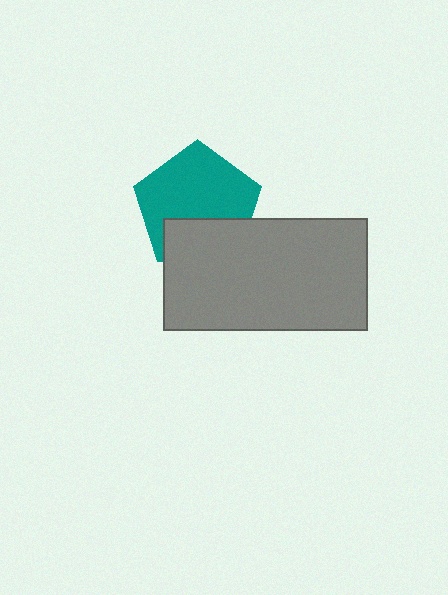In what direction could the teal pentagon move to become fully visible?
The teal pentagon could move up. That would shift it out from behind the gray rectangle entirely.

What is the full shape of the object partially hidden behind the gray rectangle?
The partially hidden object is a teal pentagon.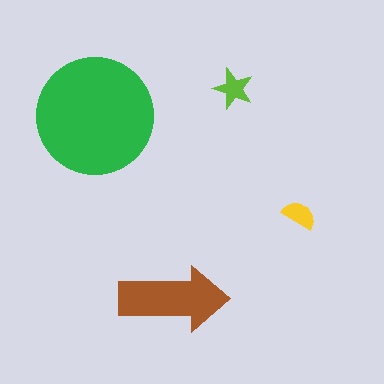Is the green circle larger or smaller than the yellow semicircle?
Larger.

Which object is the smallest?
The yellow semicircle.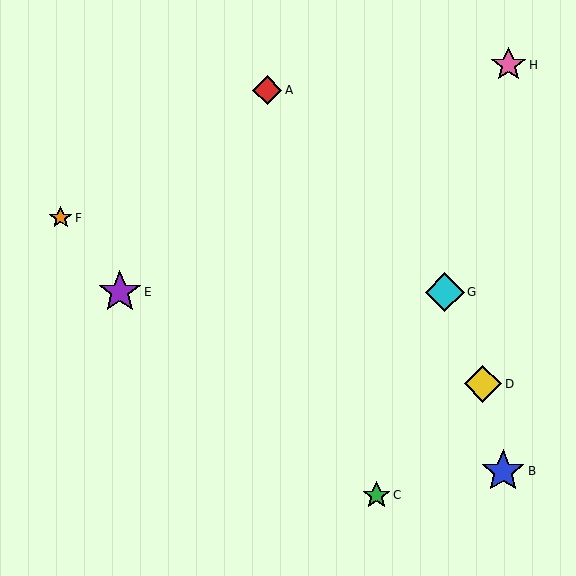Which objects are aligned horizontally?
Objects E, G are aligned horizontally.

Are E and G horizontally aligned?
Yes, both are at y≈292.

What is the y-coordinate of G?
Object G is at y≈292.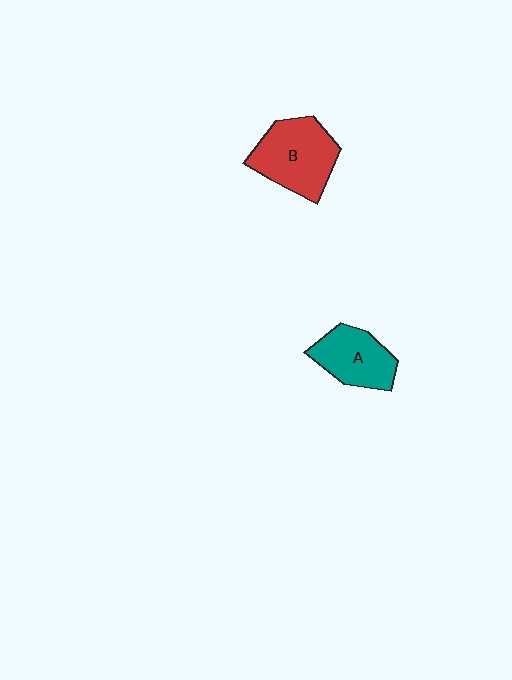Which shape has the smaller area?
Shape A (teal).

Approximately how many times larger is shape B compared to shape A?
Approximately 1.3 times.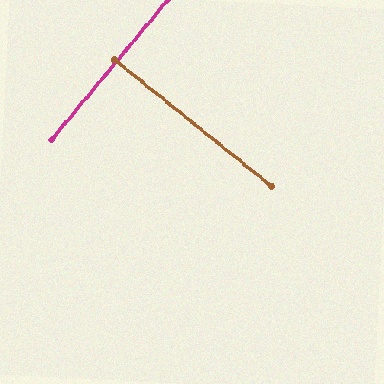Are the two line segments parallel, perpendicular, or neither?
Perpendicular — they meet at approximately 90°.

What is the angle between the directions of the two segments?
Approximately 90 degrees.